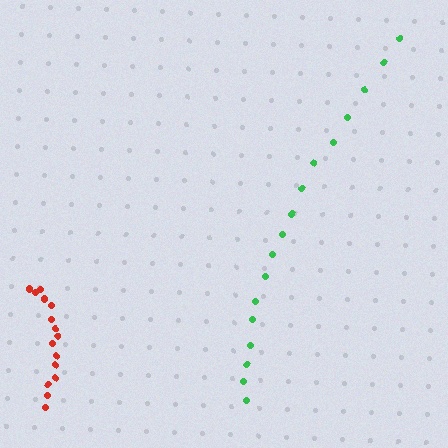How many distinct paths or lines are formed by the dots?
There are 2 distinct paths.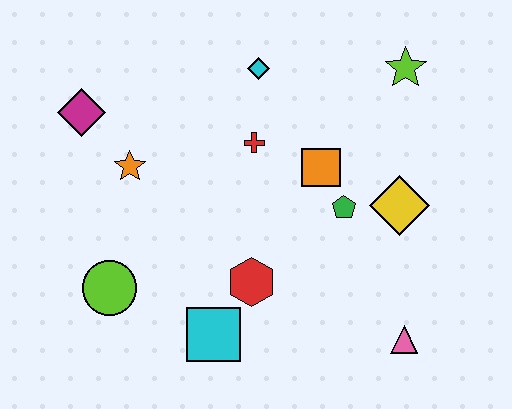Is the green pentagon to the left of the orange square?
No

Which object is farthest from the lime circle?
The lime star is farthest from the lime circle.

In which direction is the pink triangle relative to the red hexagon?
The pink triangle is to the right of the red hexagon.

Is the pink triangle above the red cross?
No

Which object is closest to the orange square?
The green pentagon is closest to the orange square.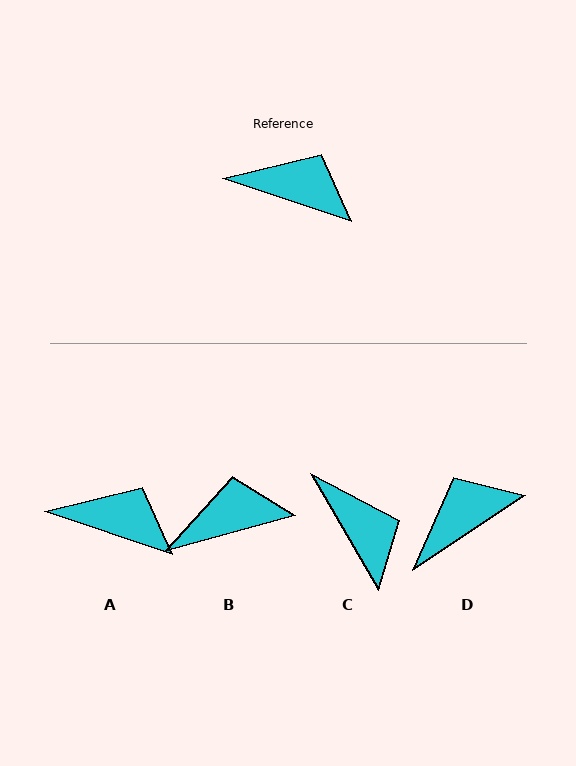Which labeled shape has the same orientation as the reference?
A.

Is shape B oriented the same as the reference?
No, it is off by about 34 degrees.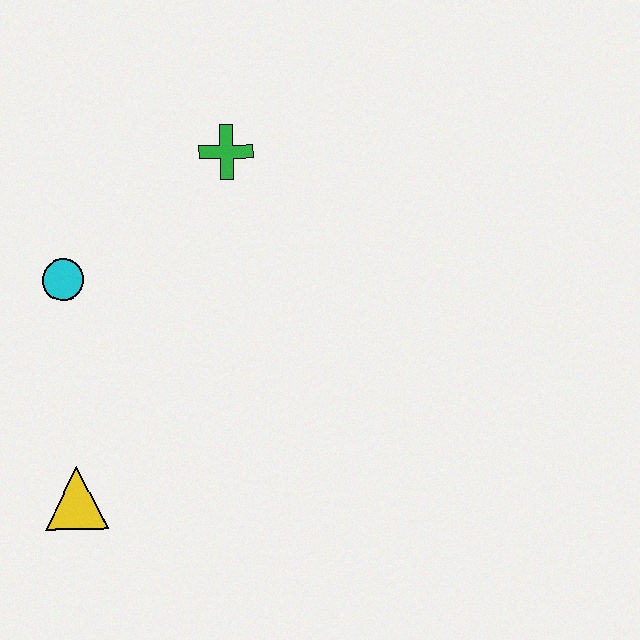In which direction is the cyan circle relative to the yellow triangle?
The cyan circle is above the yellow triangle.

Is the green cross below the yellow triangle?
No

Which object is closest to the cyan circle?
The green cross is closest to the cyan circle.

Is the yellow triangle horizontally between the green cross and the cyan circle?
Yes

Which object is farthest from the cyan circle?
The yellow triangle is farthest from the cyan circle.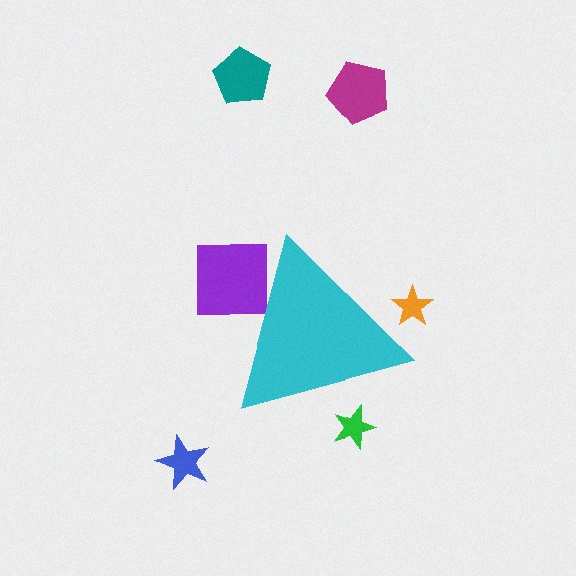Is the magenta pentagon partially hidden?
No, the magenta pentagon is fully visible.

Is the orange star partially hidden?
Yes, the orange star is partially hidden behind the cyan triangle.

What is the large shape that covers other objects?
A cyan triangle.